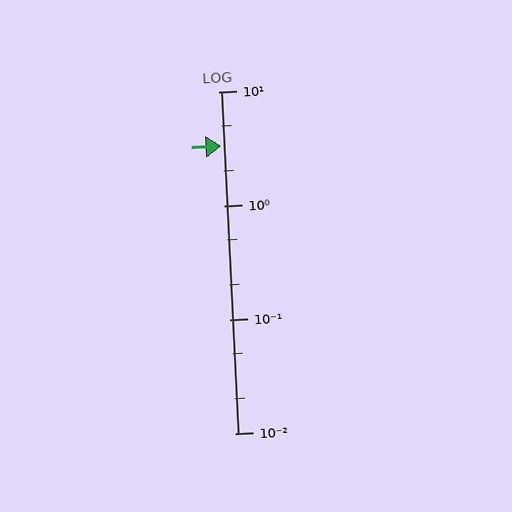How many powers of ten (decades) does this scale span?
The scale spans 3 decades, from 0.01 to 10.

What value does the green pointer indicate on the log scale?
The pointer indicates approximately 3.3.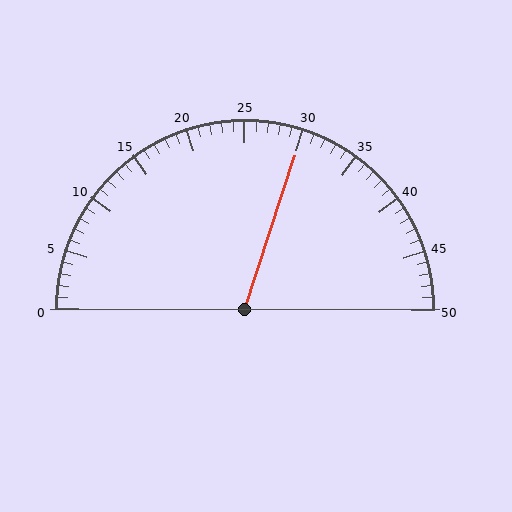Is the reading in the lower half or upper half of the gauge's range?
The reading is in the upper half of the range (0 to 50).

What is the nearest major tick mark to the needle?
The nearest major tick mark is 30.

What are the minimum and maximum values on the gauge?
The gauge ranges from 0 to 50.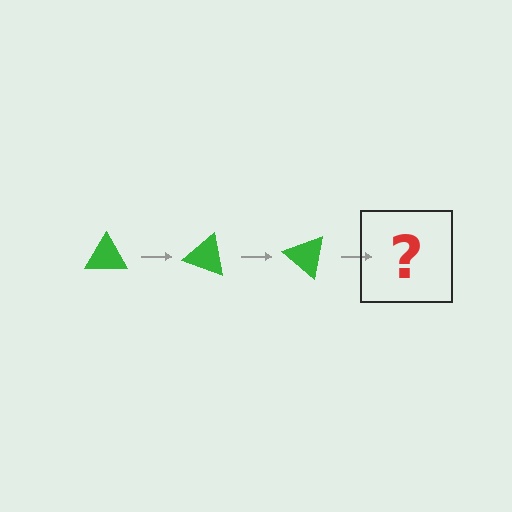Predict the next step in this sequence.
The next step is a green triangle rotated 60 degrees.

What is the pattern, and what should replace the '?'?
The pattern is that the triangle rotates 20 degrees each step. The '?' should be a green triangle rotated 60 degrees.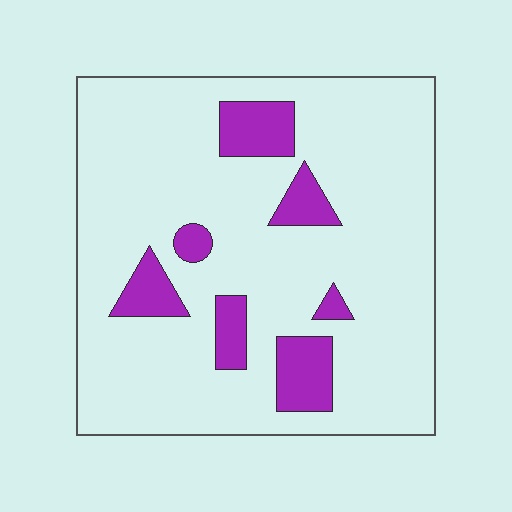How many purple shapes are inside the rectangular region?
7.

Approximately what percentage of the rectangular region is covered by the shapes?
Approximately 15%.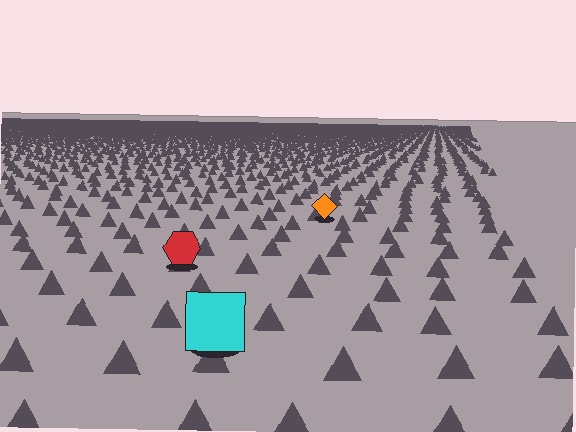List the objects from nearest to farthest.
From nearest to farthest: the cyan square, the red hexagon, the orange diamond.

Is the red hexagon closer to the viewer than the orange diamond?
Yes. The red hexagon is closer — you can tell from the texture gradient: the ground texture is coarser near it.